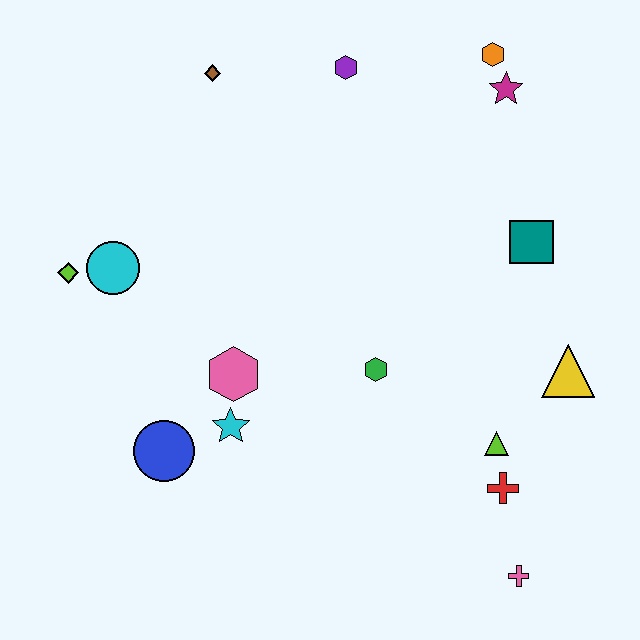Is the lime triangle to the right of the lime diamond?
Yes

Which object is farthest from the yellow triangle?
The lime diamond is farthest from the yellow triangle.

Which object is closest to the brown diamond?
The purple hexagon is closest to the brown diamond.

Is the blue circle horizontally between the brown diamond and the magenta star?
No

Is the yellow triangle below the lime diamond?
Yes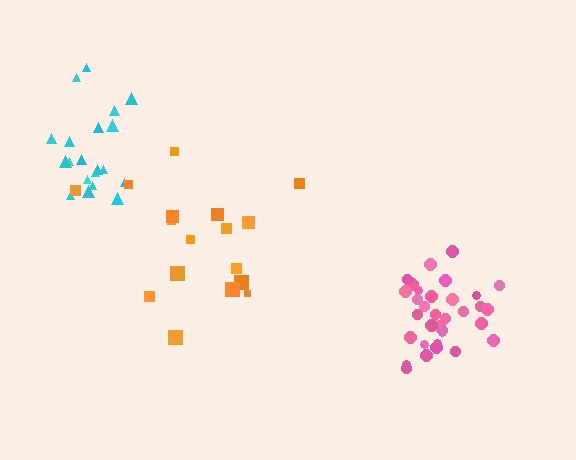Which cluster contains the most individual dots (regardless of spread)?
Pink (34).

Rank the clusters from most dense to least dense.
pink, cyan, orange.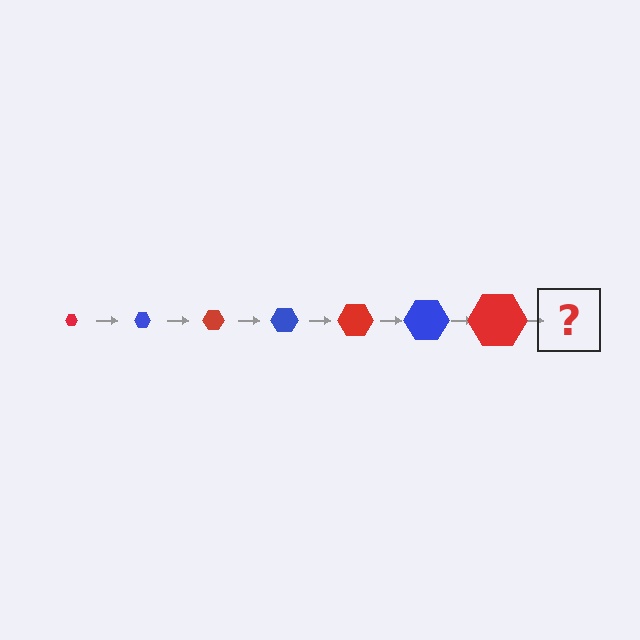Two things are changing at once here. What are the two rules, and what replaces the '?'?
The two rules are that the hexagon grows larger each step and the color cycles through red and blue. The '?' should be a blue hexagon, larger than the previous one.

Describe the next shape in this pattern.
It should be a blue hexagon, larger than the previous one.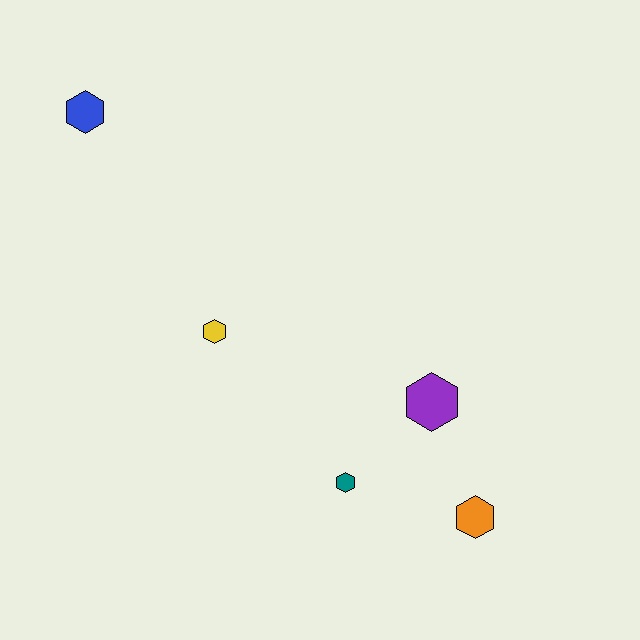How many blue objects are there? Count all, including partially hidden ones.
There is 1 blue object.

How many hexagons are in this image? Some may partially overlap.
There are 5 hexagons.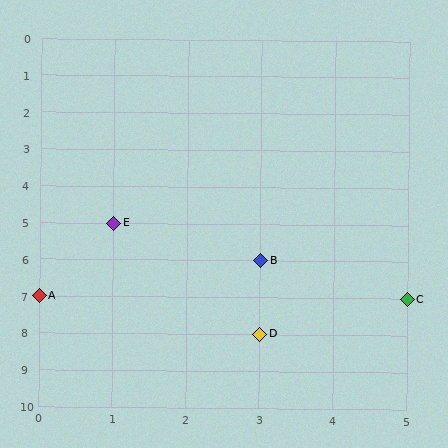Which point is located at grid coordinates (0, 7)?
Point A is at (0, 7).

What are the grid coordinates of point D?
Point D is at grid coordinates (3, 8).